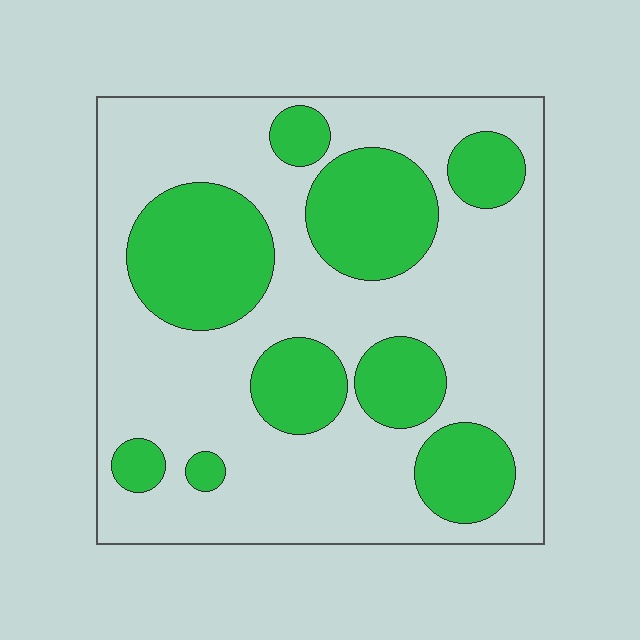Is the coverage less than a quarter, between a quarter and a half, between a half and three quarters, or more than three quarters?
Between a quarter and a half.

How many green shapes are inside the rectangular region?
9.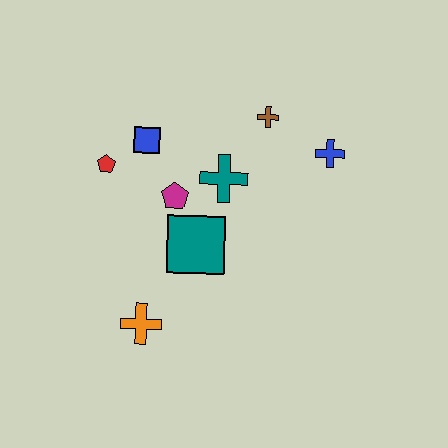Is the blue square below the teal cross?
No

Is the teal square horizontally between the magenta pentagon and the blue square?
No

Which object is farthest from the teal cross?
The orange cross is farthest from the teal cross.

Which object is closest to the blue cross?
The brown cross is closest to the blue cross.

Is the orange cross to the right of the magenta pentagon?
No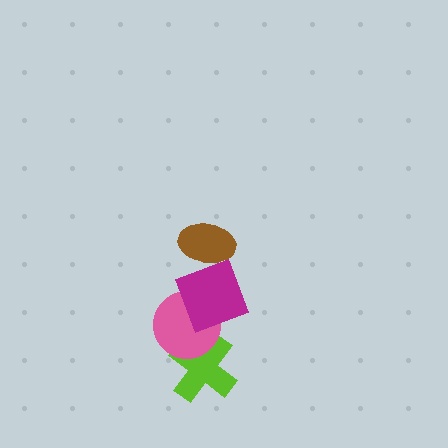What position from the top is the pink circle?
The pink circle is 3rd from the top.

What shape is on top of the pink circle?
The magenta square is on top of the pink circle.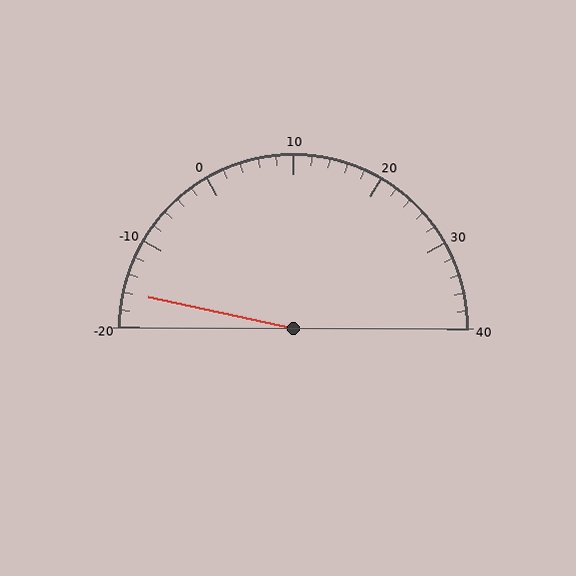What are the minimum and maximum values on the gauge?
The gauge ranges from -20 to 40.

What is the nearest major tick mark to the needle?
The nearest major tick mark is -20.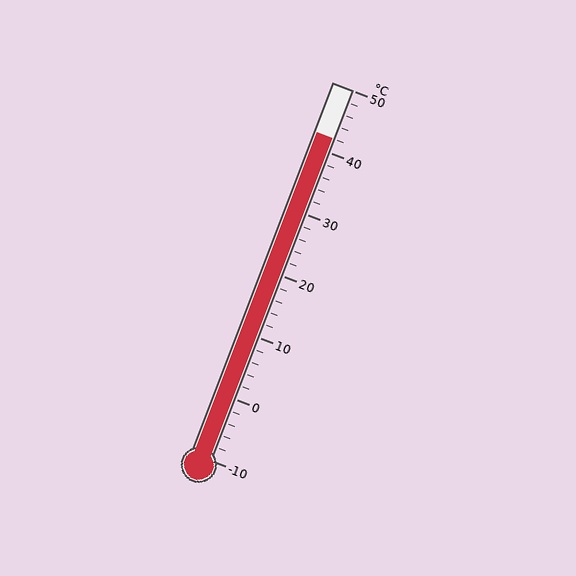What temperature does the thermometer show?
The thermometer shows approximately 42°C.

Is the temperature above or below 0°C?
The temperature is above 0°C.